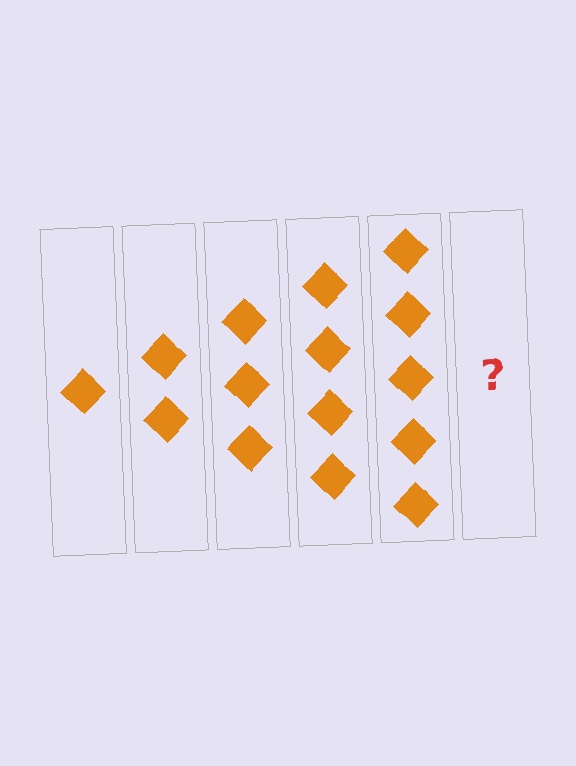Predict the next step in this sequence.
The next step is 6 diamonds.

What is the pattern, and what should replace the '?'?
The pattern is that each step adds one more diamond. The '?' should be 6 diamonds.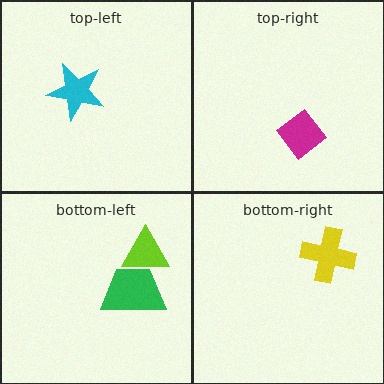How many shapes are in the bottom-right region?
1.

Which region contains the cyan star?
The top-left region.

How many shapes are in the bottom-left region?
2.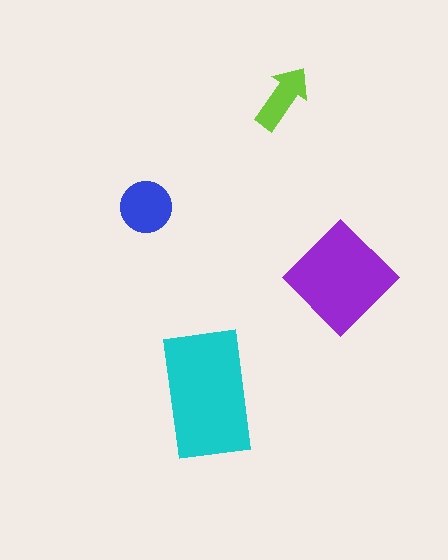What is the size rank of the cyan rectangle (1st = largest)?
1st.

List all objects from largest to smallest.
The cyan rectangle, the purple diamond, the blue circle, the lime arrow.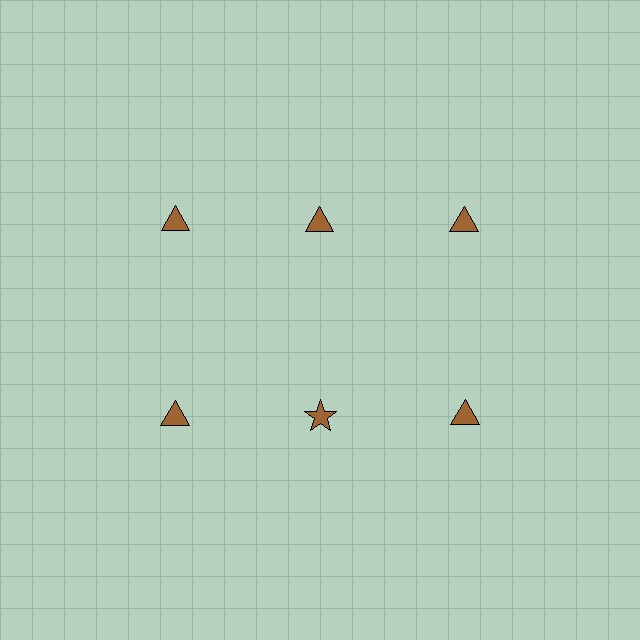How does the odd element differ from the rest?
It has a different shape: star instead of triangle.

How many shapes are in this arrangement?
There are 6 shapes arranged in a grid pattern.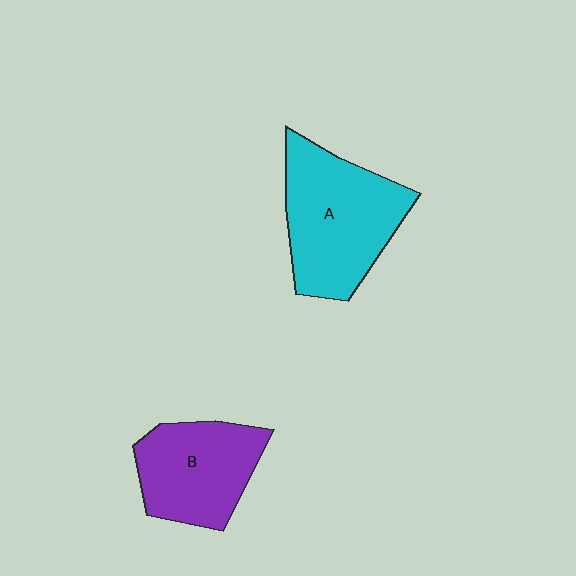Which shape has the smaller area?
Shape B (purple).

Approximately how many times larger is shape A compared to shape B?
Approximately 1.3 times.